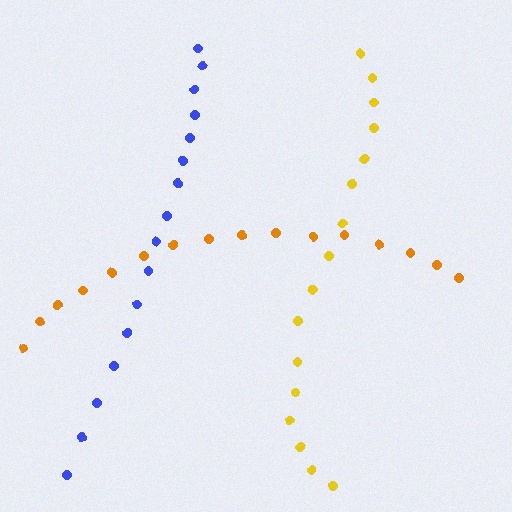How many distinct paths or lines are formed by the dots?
There are 3 distinct paths.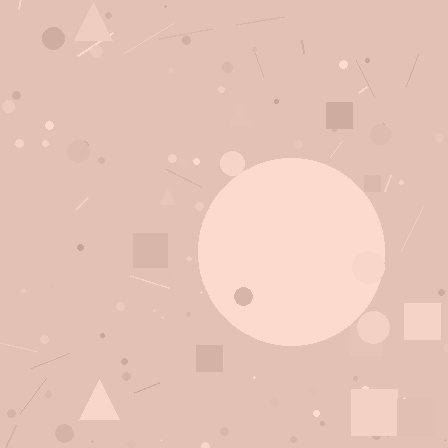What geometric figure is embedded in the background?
A circle is embedded in the background.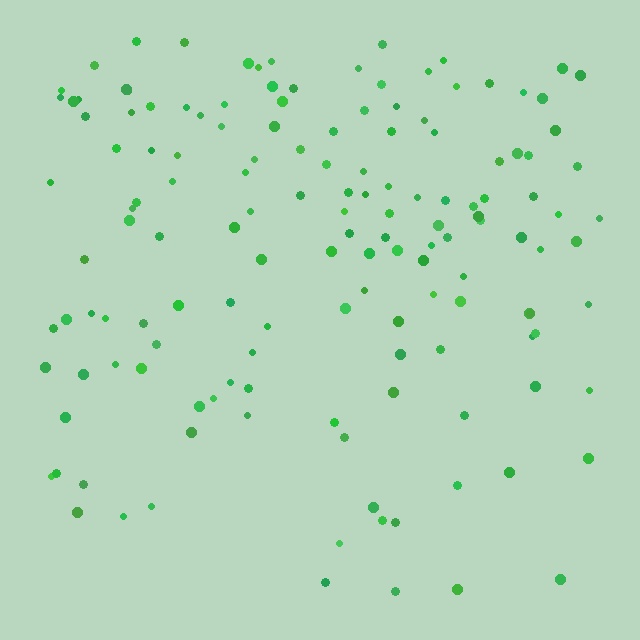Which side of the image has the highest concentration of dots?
The top.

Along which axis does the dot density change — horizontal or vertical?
Vertical.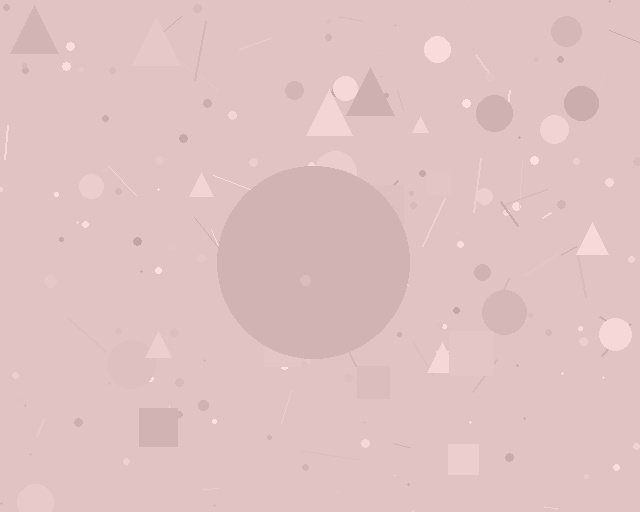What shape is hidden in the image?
A circle is hidden in the image.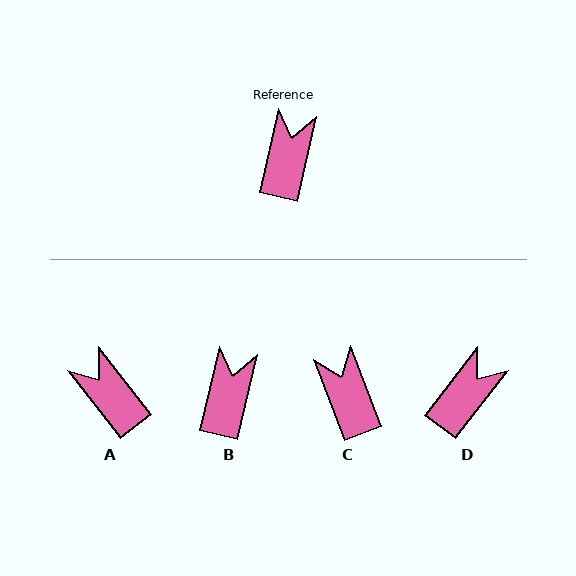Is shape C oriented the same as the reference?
No, it is off by about 34 degrees.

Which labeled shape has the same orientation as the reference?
B.